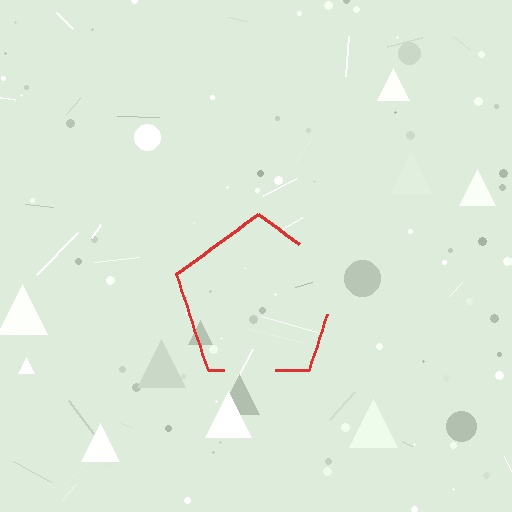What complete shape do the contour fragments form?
The contour fragments form a pentagon.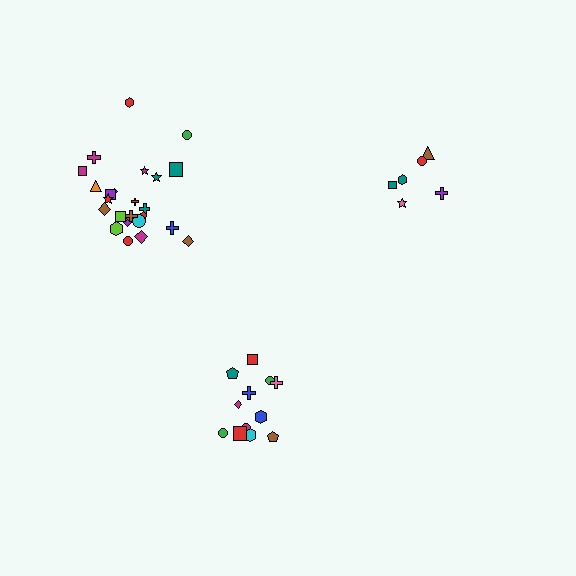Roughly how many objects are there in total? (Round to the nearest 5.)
Roughly 45 objects in total.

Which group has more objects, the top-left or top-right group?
The top-left group.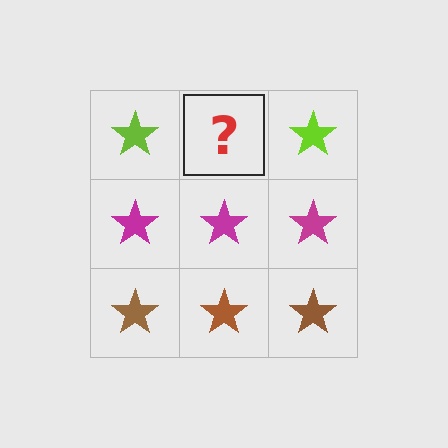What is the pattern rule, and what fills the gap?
The rule is that each row has a consistent color. The gap should be filled with a lime star.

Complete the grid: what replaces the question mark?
The question mark should be replaced with a lime star.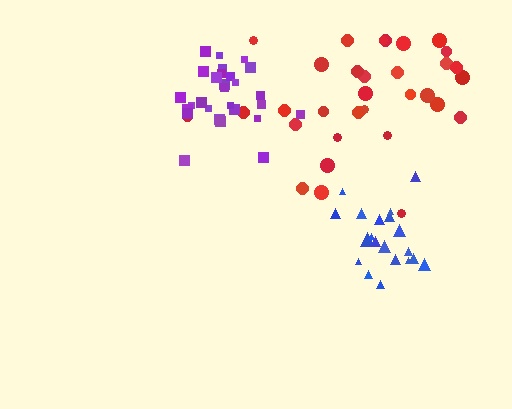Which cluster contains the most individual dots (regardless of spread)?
Red (32).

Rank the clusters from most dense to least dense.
purple, blue, red.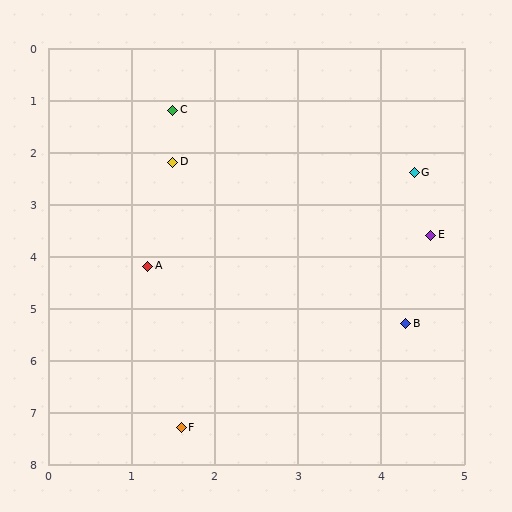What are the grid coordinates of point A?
Point A is at approximately (1.2, 4.2).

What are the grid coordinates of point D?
Point D is at approximately (1.5, 2.2).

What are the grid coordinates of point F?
Point F is at approximately (1.6, 7.3).